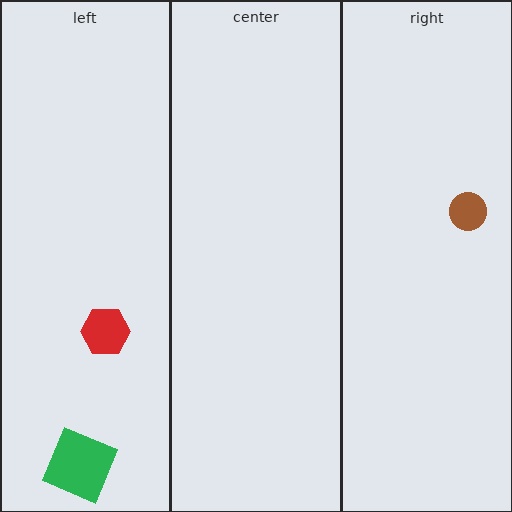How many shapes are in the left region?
2.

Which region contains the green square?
The left region.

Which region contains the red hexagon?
The left region.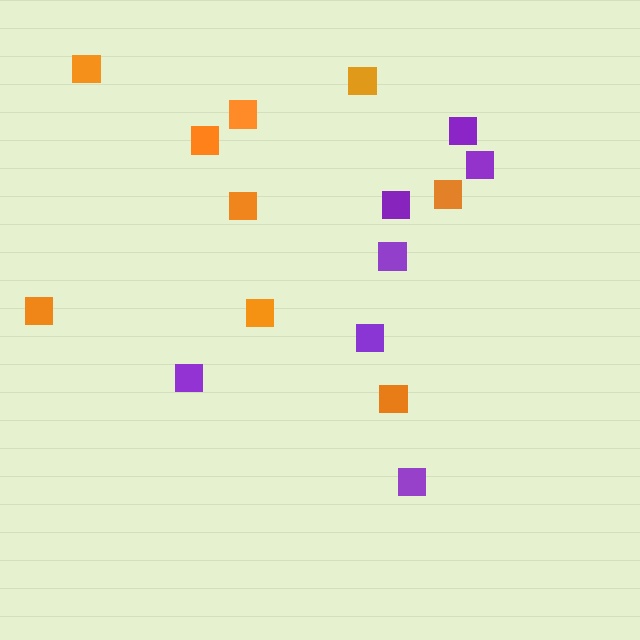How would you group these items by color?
There are 2 groups: one group of purple squares (7) and one group of orange squares (9).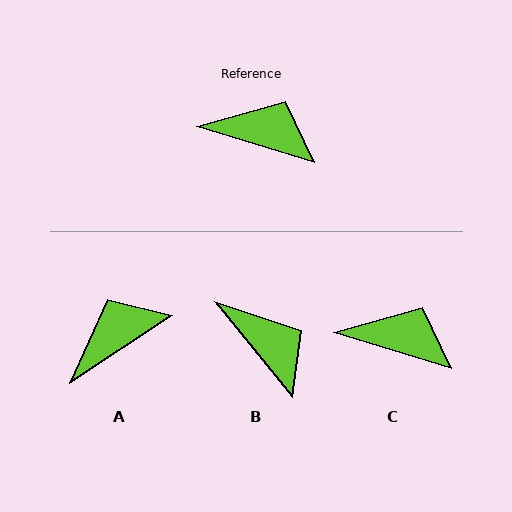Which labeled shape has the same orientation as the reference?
C.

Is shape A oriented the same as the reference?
No, it is off by about 51 degrees.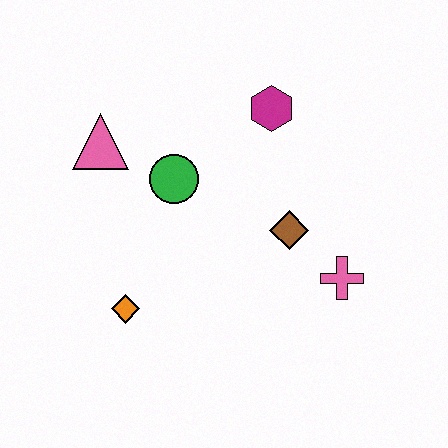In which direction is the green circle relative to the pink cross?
The green circle is to the left of the pink cross.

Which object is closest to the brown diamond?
The pink cross is closest to the brown diamond.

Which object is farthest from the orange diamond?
The magenta hexagon is farthest from the orange diamond.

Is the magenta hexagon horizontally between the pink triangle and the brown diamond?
Yes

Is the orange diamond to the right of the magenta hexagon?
No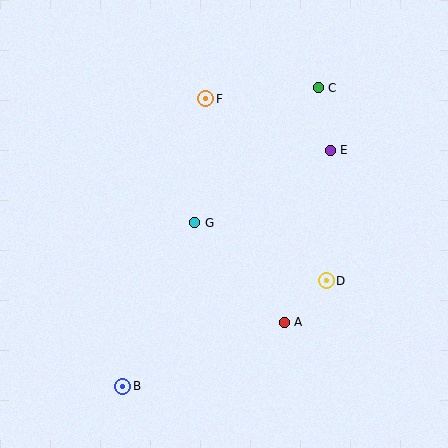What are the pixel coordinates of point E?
Point E is at (330, 150).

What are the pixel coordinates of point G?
Point G is at (195, 223).